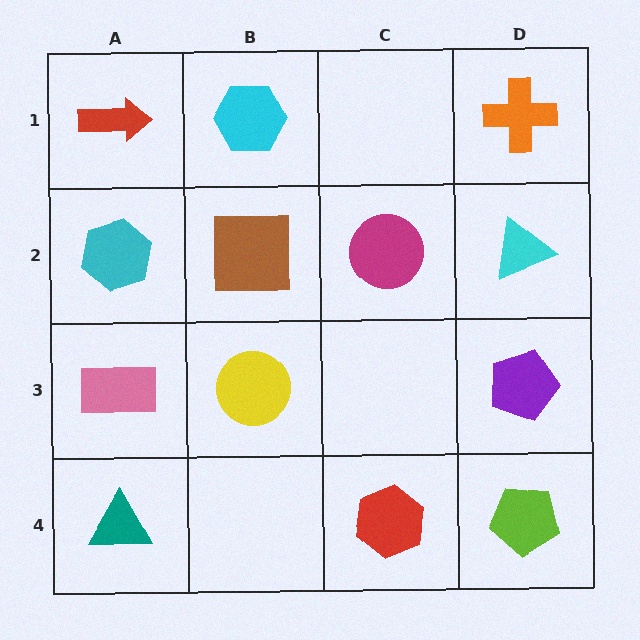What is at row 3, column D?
A purple pentagon.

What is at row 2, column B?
A brown square.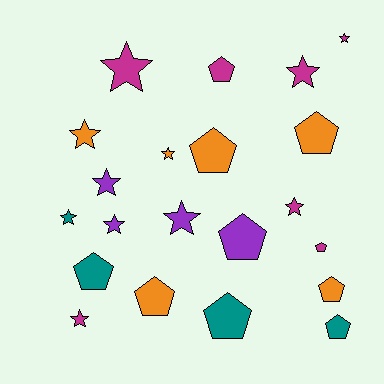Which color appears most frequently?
Magenta, with 7 objects.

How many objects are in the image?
There are 21 objects.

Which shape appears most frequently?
Star, with 11 objects.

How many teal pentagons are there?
There are 3 teal pentagons.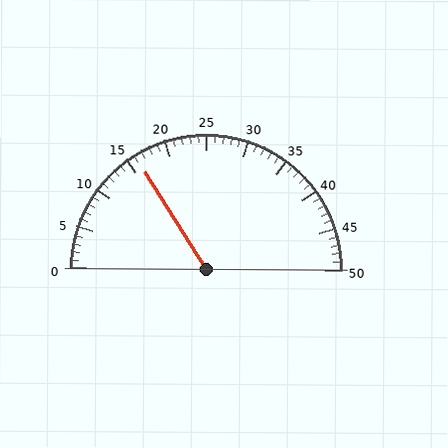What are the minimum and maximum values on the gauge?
The gauge ranges from 0 to 50.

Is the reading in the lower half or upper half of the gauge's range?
The reading is in the lower half of the range (0 to 50).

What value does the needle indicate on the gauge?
The needle indicates approximately 16.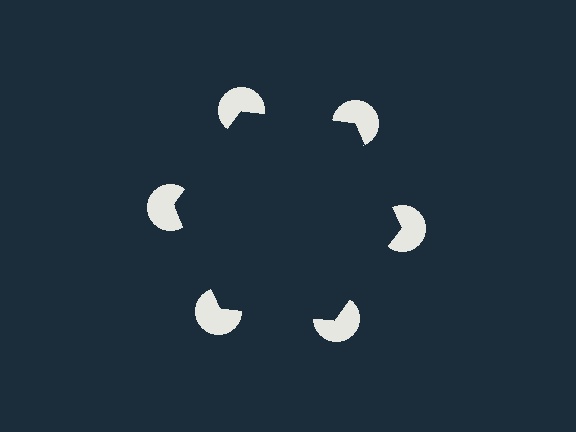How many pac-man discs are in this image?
There are 6 — one at each vertex of the illusory hexagon.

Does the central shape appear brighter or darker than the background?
It typically appears slightly darker than the background, even though no actual brightness change is drawn.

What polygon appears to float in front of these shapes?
An illusory hexagon — its edges are inferred from the aligned wedge cuts in the pac-man discs, not physically drawn.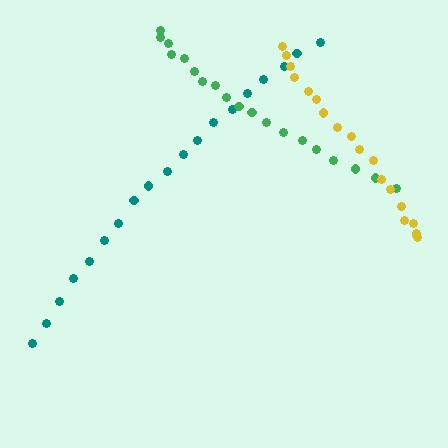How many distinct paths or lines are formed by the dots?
There are 3 distinct paths.